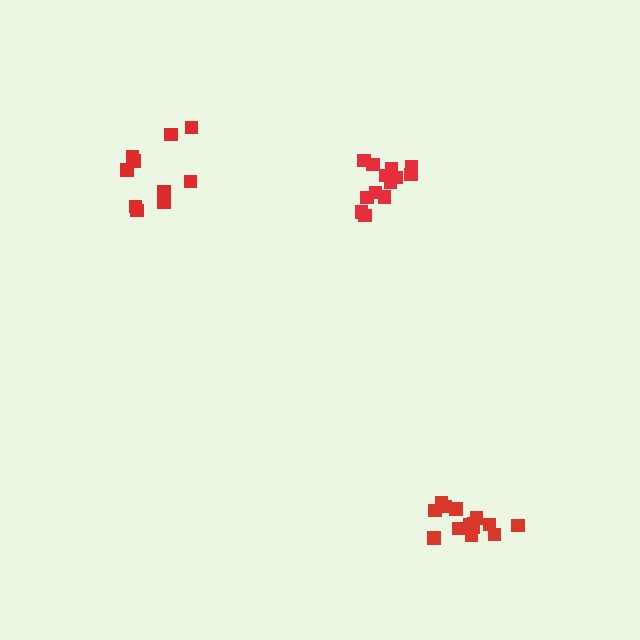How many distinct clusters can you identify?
There are 3 distinct clusters.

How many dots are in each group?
Group 1: 13 dots, Group 2: 10 dots, Group 3: 14 dots (37 total).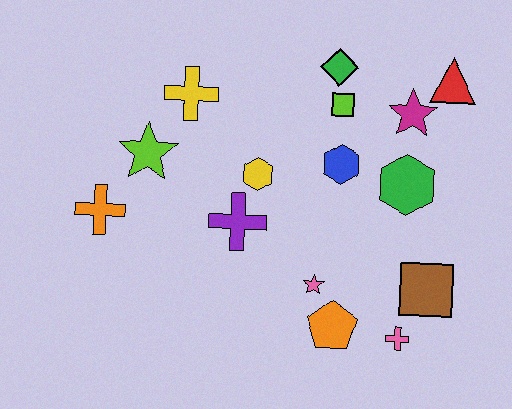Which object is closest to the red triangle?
The magenta star is closest to the red triangle.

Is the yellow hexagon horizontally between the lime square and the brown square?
No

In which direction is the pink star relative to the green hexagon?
The pink star is below the green hexagon.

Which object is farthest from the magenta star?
The orange cross is farthest from the magenta star.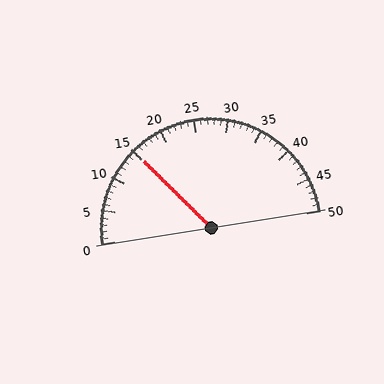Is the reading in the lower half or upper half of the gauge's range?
The reading is in the lower half of the range (0 to 50).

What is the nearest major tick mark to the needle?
The nearest major tick mark is 15.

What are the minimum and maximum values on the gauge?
The gauge ranges from 0 to 50.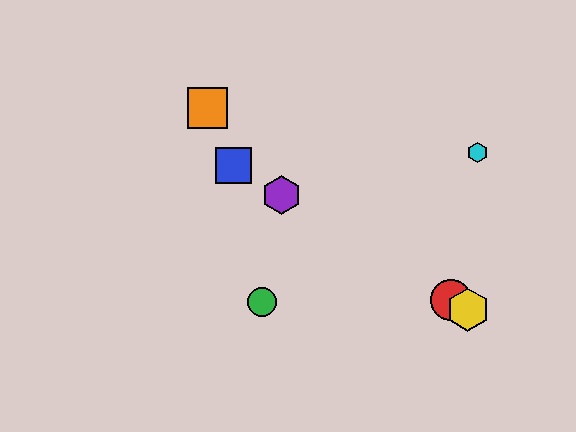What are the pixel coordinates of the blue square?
The blue square is at (233, 165).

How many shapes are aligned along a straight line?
4 shapes (the red circle, the blue square, the yellow hexagon, the purple hexagon) are aligned along a straight line.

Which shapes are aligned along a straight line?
The red circle, the blue square, the yellow hexagon, the purple hexagon are aligned along a straight line.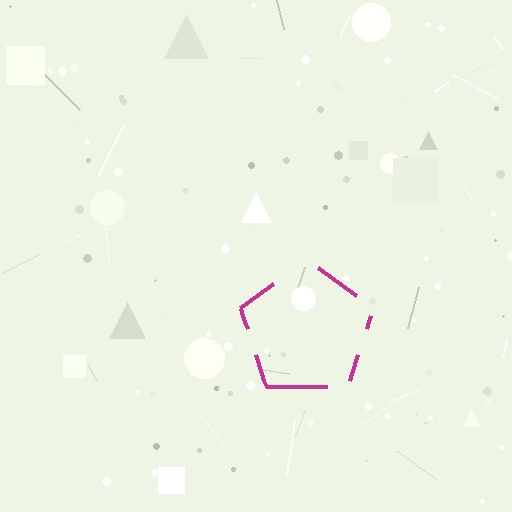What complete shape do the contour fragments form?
The contour fragments form a pentagon.